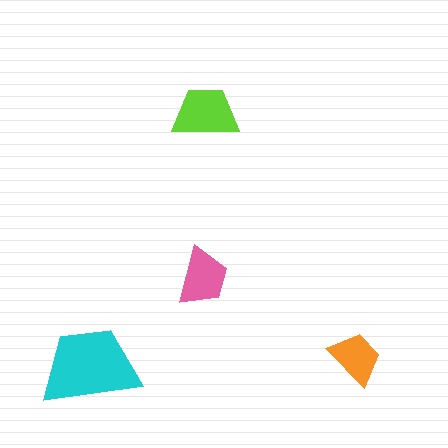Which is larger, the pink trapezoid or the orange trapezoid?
The pink one.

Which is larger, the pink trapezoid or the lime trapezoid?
The lime one.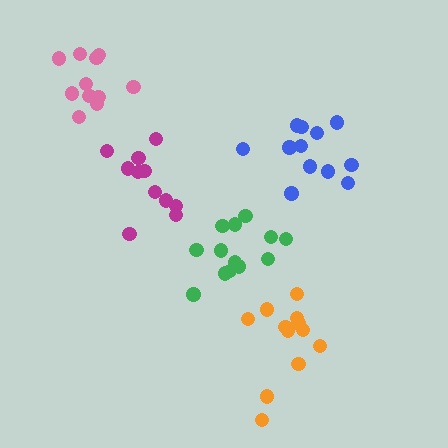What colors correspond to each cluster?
The clusters are colored: magenta, blue, green, orange, pink.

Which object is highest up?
The pink cluster is topmost.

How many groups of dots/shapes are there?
There are 5 groups.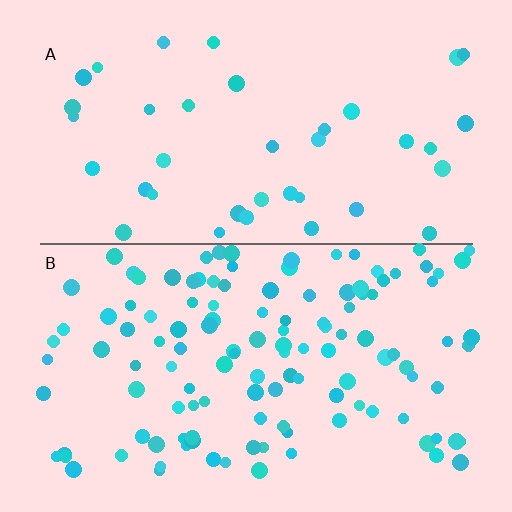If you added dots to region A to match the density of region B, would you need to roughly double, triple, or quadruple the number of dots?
Approximately triple.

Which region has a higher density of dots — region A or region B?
B (the bottom).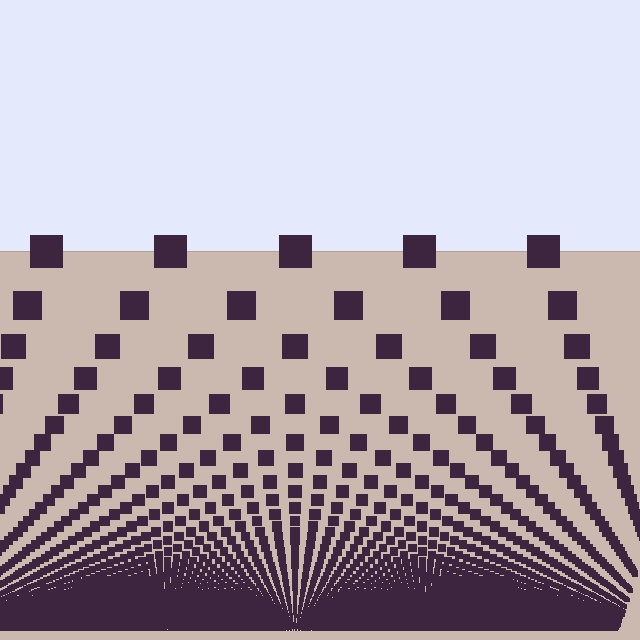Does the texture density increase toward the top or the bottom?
Density increases toward the bottom.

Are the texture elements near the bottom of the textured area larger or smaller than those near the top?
Smaller. The gradient is inverted — elements near the bottom are smaller and denser.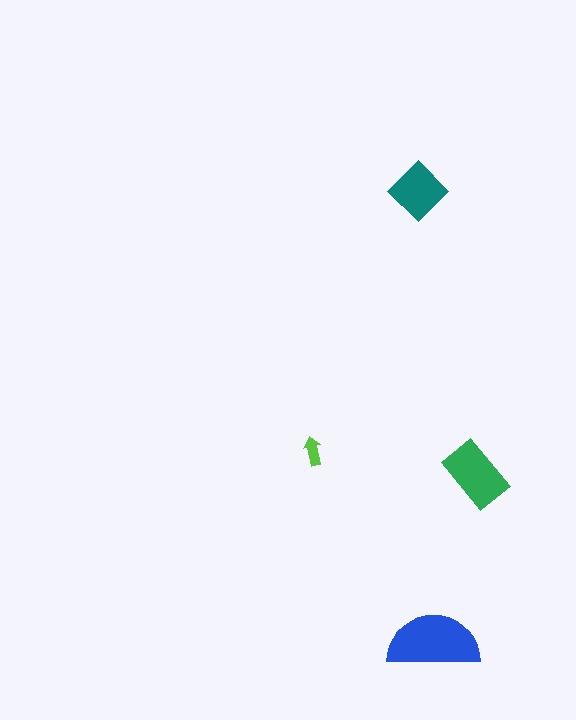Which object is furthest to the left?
The lime arrow is leftmost.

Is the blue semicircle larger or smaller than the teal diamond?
Larger.